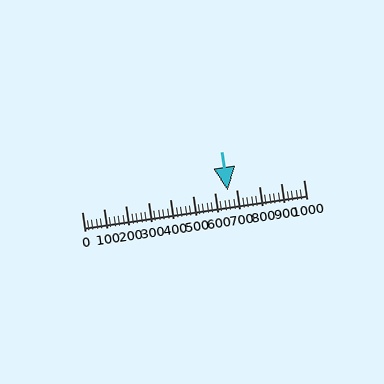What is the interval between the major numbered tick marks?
The major tick marks are spaced 100 units apart.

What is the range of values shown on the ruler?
The ruler shows values from 0 to 1000.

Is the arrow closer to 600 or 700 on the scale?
The arrow is closer to 700.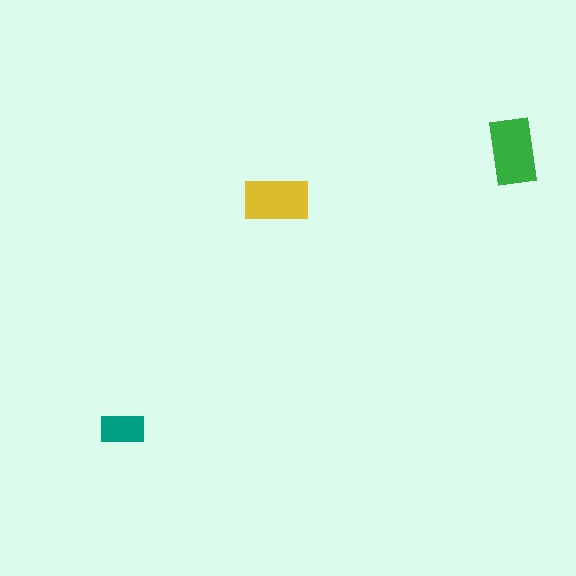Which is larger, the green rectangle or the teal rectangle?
The green one.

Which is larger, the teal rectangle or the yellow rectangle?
The yellow one.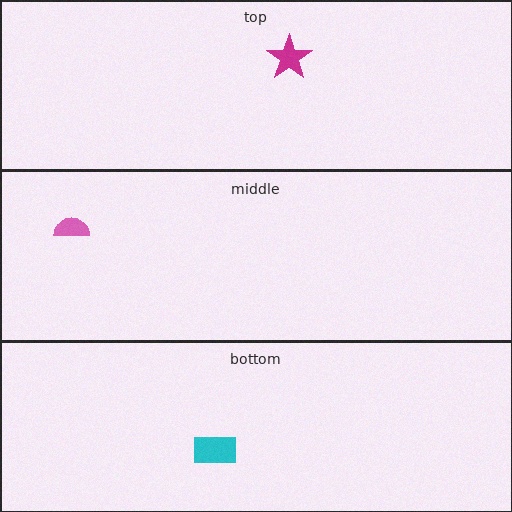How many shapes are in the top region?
1.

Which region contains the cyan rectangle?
The bottom region.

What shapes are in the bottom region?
The cyan rectangle.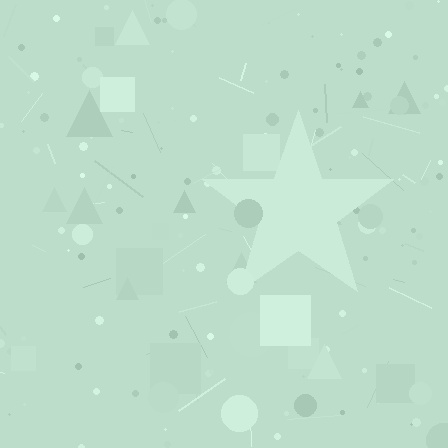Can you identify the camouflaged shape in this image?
The camouflaged shape is a star.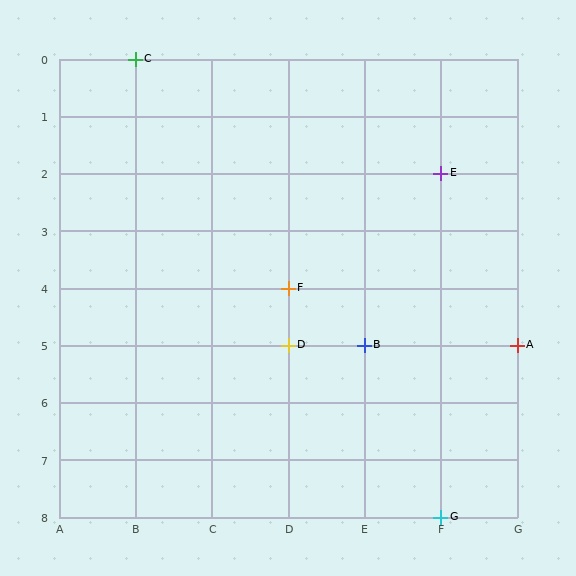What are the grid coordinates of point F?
Point F is at grid coordinates (D, 4).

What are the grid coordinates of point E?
Point E is at grid coordinates (F, 2).